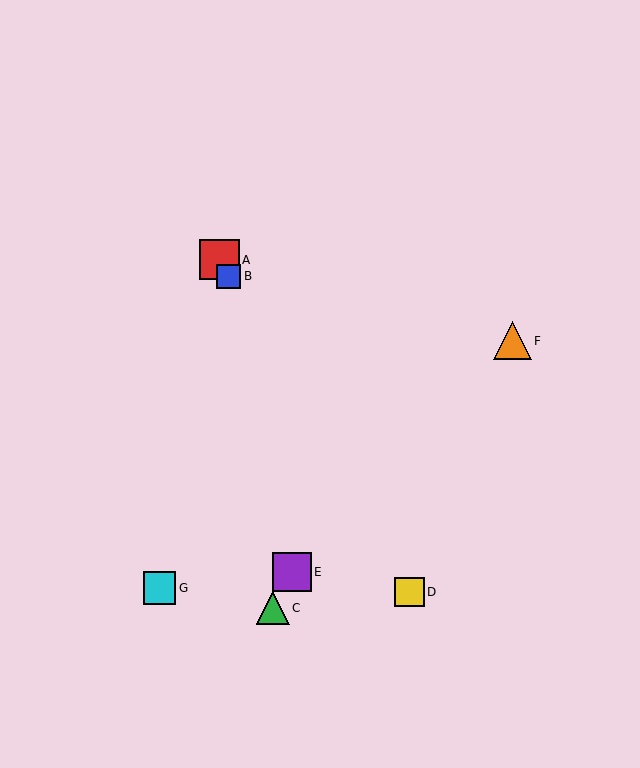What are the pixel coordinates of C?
Object C is at (273, 608).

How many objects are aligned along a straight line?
3 objects (A, B, D) are aligned along a straight line.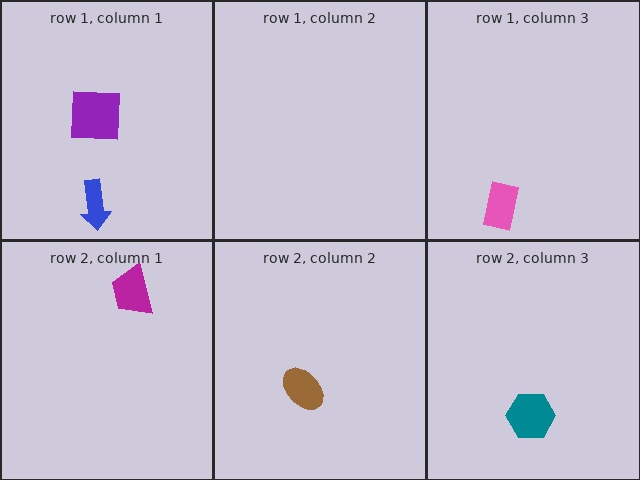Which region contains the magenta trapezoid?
The row 2, column 1 region.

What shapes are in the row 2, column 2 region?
The brown ellipse.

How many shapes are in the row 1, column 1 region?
2.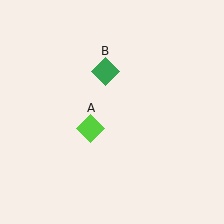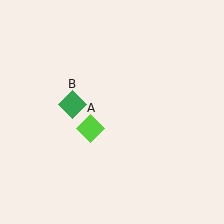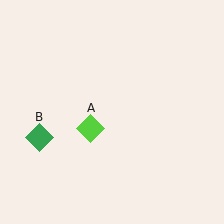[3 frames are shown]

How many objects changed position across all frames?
1 object changed position: green diamond (object B).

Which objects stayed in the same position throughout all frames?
Lime diamond (object A) remained stationary.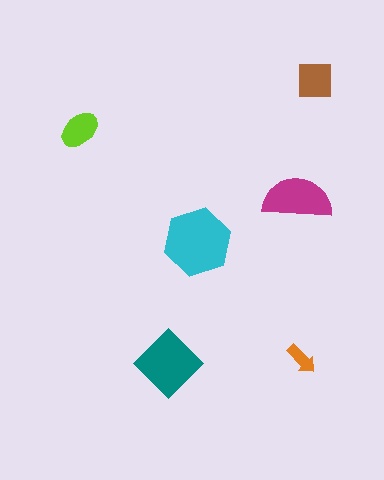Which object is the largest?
The cyan hexagon.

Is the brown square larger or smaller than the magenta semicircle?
Smaller.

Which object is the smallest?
The orange arrow.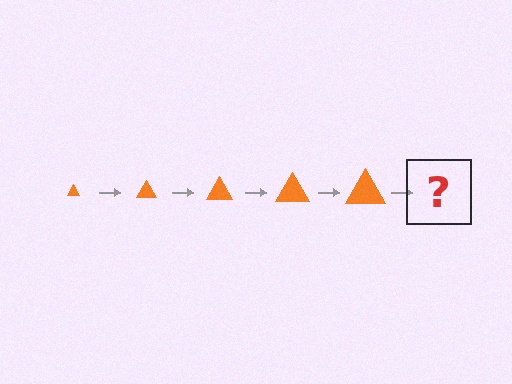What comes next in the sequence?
The next element should be an orange triangle, larger than the previous one.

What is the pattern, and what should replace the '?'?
The pattern is that the triangle gets progressively larger each step. The '?' should be an orange triangle, larger than the previous one.